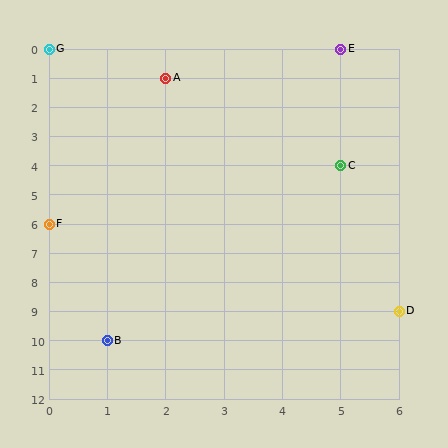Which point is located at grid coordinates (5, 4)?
Point C is at (5, 4).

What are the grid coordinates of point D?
Point D is at grid coordinates (6, 9).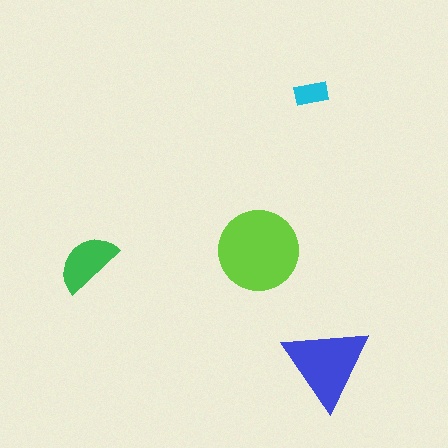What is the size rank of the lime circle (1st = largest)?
1st.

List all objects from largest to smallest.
The lime circle, the blue triangle, the green semicircle, the cyan rectangle.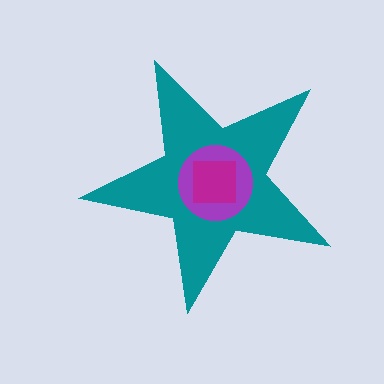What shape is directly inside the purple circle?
The magenta square.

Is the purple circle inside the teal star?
Yes.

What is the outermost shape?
The teal star.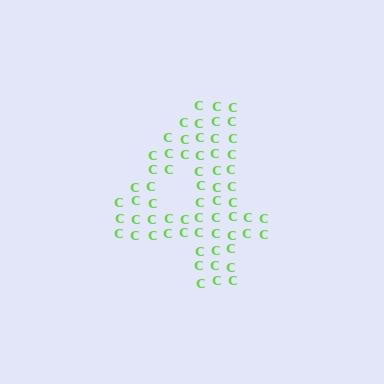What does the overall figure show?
The overall figure shows the digit 4.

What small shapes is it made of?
It is made of small letter C's.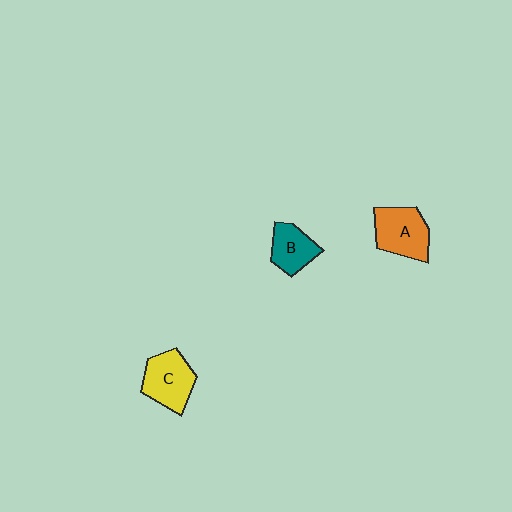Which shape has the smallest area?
Shape B (teal).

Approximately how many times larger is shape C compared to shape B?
Approximately 1.4 times.